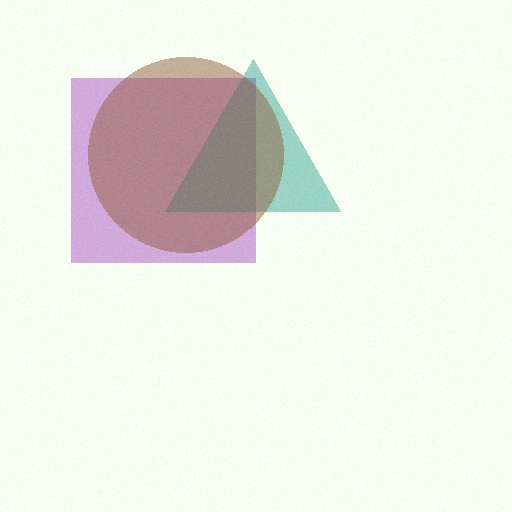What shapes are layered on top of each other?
The layered shapes are: a purple square, a teal triangle, a brown circle.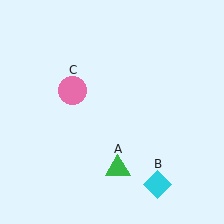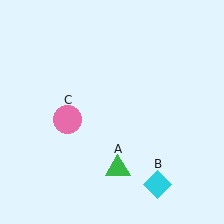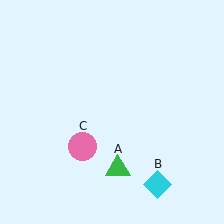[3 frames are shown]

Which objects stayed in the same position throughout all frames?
Green triangle (object A) and cyan diamond (object B) remained stationary.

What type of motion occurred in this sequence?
The pink circle (object C) rotated counterclockwise around the center of the scene.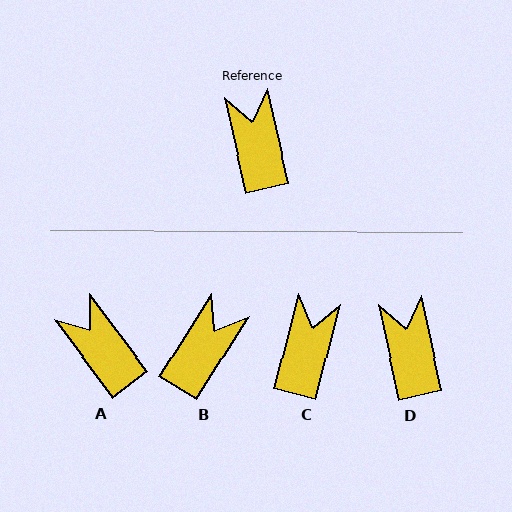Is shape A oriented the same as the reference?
No, it is off by about 24 degrees.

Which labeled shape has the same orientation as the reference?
D.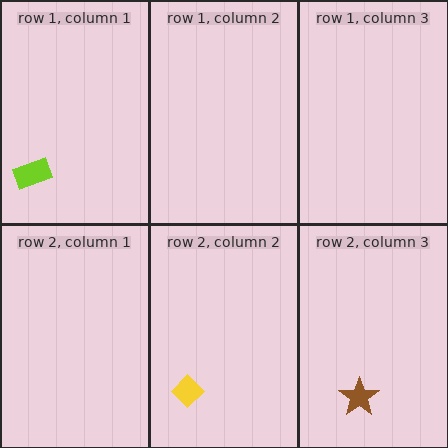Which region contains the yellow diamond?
The row 2, column 2 region.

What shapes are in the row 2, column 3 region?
The brown star.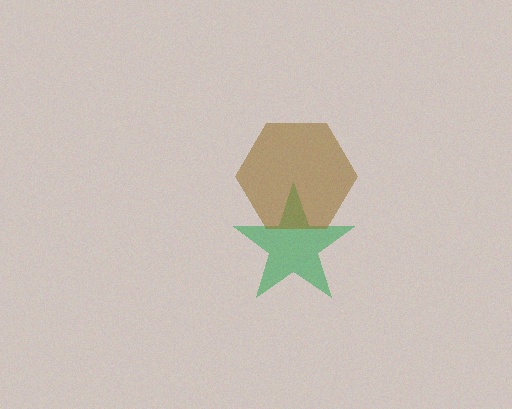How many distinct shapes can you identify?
There are 2 distinct shapes: a green star, a brown hexagon.